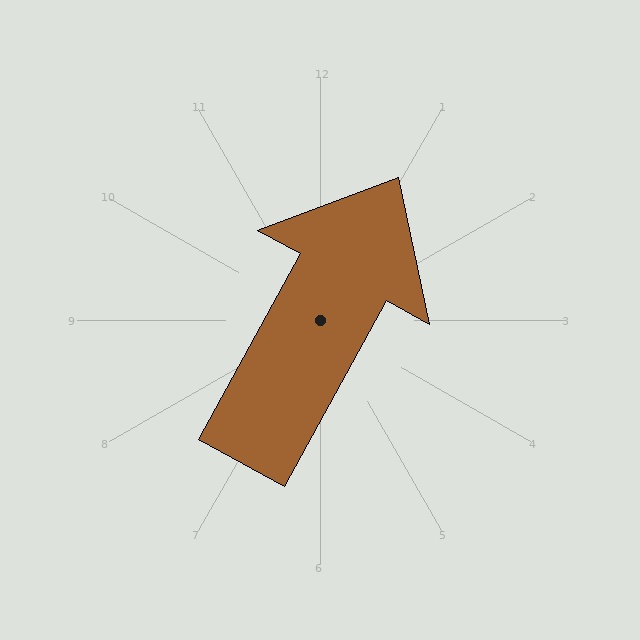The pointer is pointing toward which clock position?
Roughly 1 o'clock.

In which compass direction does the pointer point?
Northeast.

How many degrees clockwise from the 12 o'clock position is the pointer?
Approximately 29 degrees.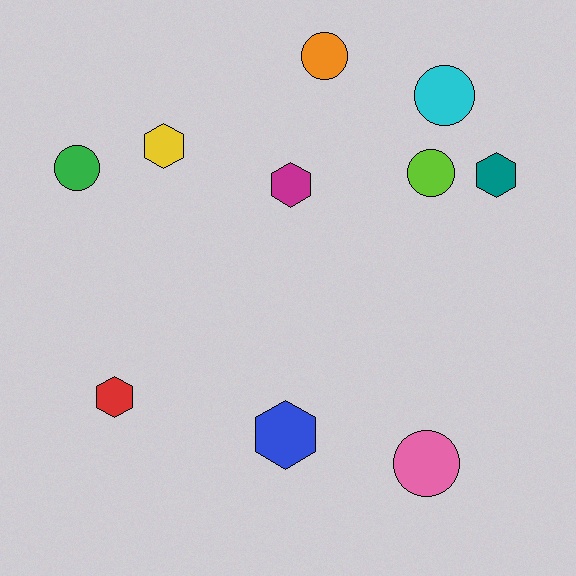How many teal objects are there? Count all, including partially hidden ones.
There is 1 teal object.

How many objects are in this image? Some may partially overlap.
There are 10 objects.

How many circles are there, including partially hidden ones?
There are 5 circles.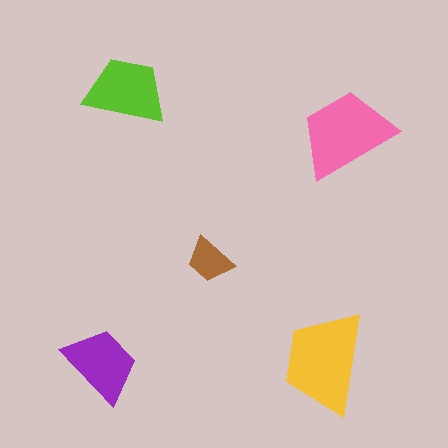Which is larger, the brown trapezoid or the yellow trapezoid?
The yellow one.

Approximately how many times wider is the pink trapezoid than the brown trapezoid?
About 2 times wider.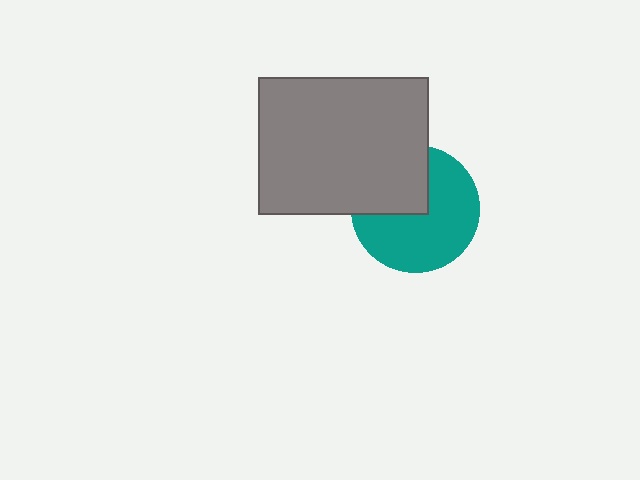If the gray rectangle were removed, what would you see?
You would see the complete teal circle.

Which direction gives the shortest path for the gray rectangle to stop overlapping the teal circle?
Moving toward the upper-left gives the shortest separation.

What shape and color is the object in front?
The object in front is a gray rectangle.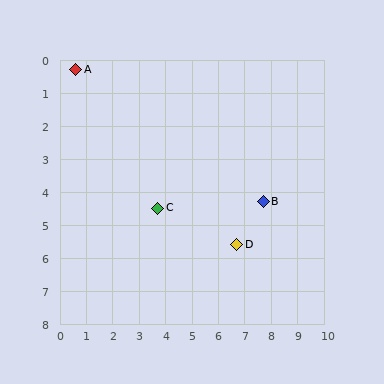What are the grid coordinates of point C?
Point C is at approximately (3.7, 4.5).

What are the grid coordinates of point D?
Point D is at approximately (6.7, 5.6).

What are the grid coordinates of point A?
Point A is at approximately (0.6, 0.3).